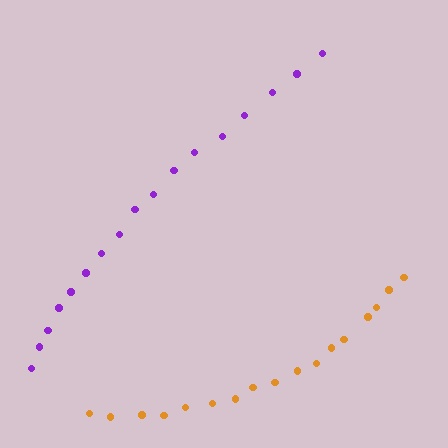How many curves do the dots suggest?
There are 2 distinct paths.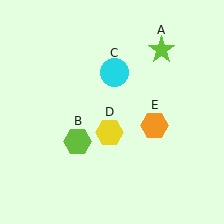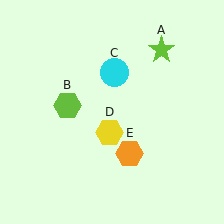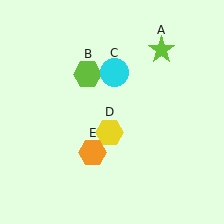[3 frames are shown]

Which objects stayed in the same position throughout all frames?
Lime star (object A) and cyan circle (object C) and yellow hexagon (object D) remained stationary.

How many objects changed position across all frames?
2 objects changed position: lime hexagon (object B), orange hexagon (object E).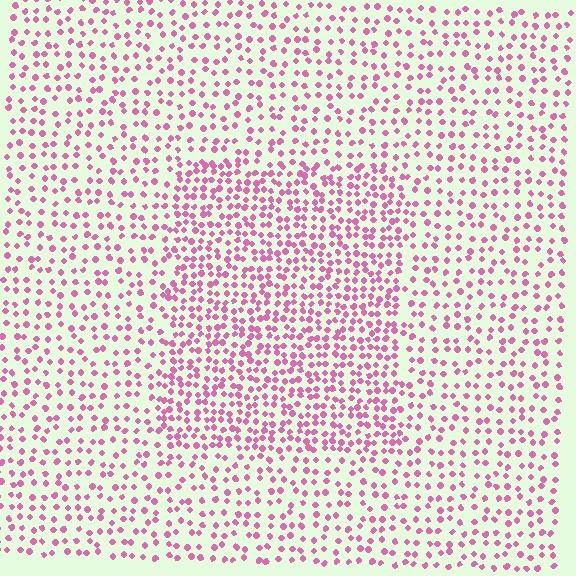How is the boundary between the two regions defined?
The boundary is defined by a change in element density (approximately 1.8x ratio). All elements are the same color, size, and shape.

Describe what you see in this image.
The image contains small pink elements arranged at two different densities. A rectangle-shaped region is visible where the elements are more densely packed than the surrounding area.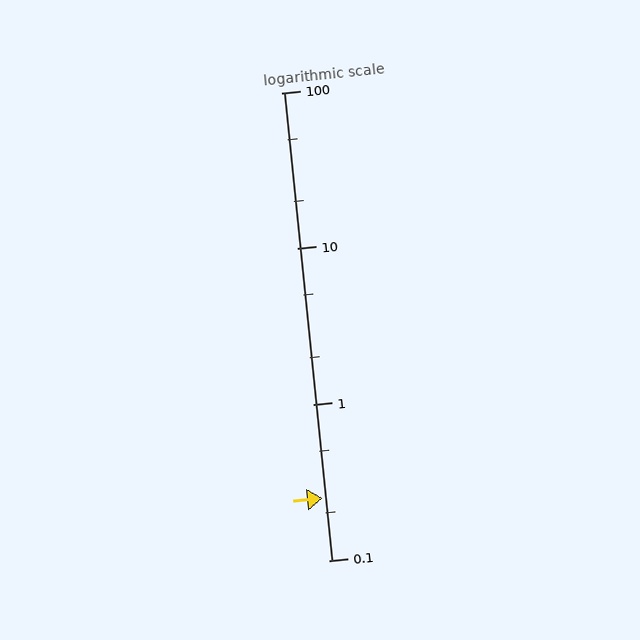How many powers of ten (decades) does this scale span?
The scale spans 3 decades, from 0.1 to 100.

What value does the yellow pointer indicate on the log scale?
The pointer indicates approximately 0.25.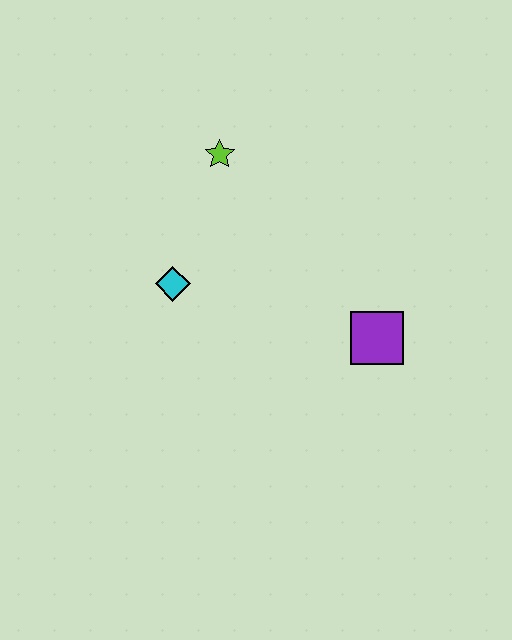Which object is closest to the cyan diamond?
The lime star is closest to the cyan diamond.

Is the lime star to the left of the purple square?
Yes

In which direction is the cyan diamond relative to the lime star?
The cyan diamond is below the lime star.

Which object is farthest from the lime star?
The purple square is farthest from the lime star.